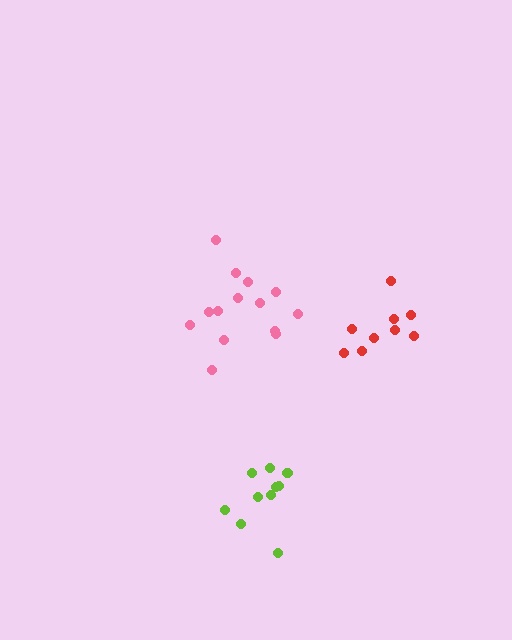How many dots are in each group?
Group 1: 14 dots, Group 2: 10 dots, Group 3: 9 dots (33 total).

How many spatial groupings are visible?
There are 3 spatial groupings.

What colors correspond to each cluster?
The clusters are colored: pink, lime, red.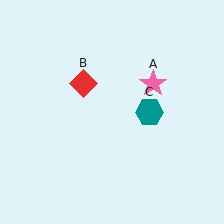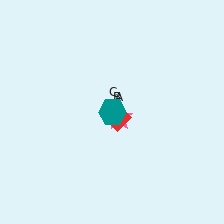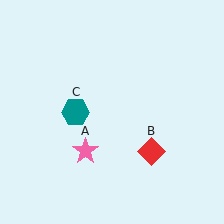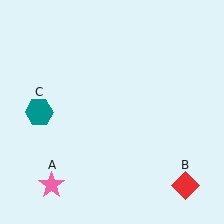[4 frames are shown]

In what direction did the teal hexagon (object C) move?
The teal hexagon (object C) moved left.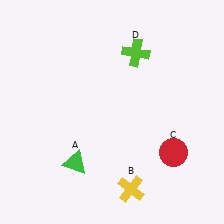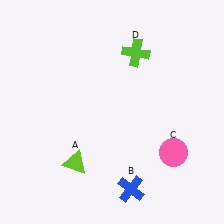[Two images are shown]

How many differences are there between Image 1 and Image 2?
There are 3 differences between the two images.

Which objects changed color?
A changed from green to lime. B changed from yellow to blue. C changed from red to pink.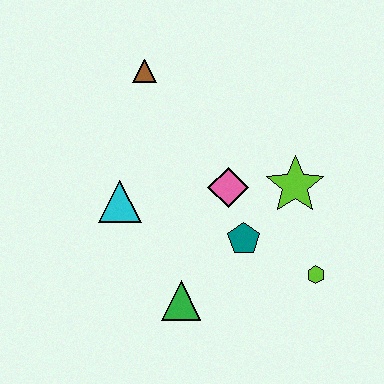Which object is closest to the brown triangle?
The cyan triangle is closest to the brown triangle.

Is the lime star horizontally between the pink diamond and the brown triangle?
No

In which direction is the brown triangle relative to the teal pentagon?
The brown triangle is above the teal pentagon.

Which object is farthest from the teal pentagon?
The brown triangle is farthest from the teal pentagon.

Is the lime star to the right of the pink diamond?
Yes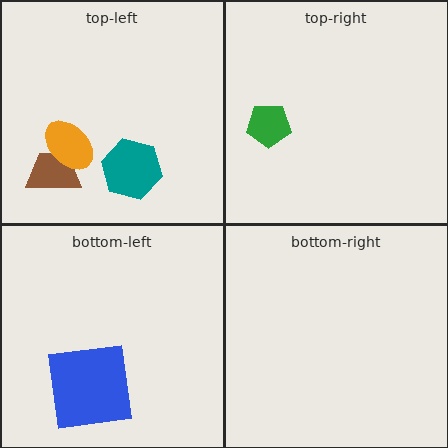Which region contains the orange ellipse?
The top-left region.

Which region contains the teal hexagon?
The top-left region.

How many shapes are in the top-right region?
1.